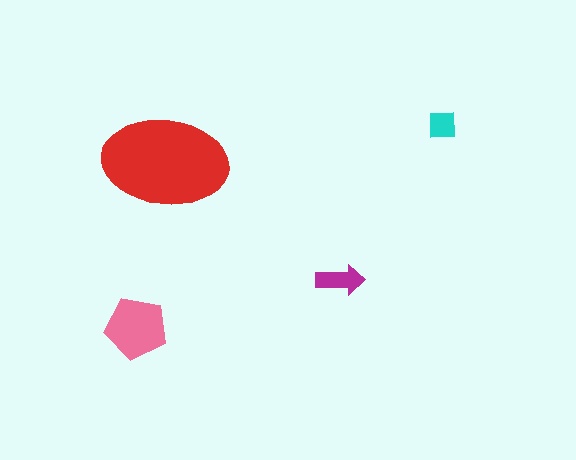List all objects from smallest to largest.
The cyan square, the magenta arrow, the pink pentagon, the red ellipse.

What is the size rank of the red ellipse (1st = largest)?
1st.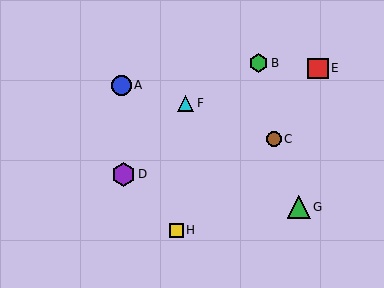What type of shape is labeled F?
Shape F is a cyan triangle.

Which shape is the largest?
The purple hexagon (labeled D) is the largest.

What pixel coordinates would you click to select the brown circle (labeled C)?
Click at (274, 139) to select the brown circle C.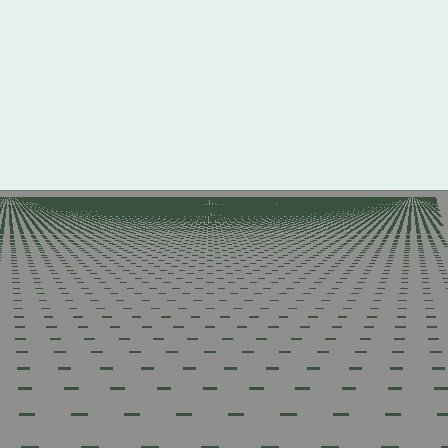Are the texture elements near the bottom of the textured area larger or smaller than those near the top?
Larger. Near the bottom, elements are closer to the viewer and appear at a bigger on-screen size.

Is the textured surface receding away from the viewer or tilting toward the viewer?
The surface is receding away from the viewer. Texture elements get smaller and denser toward the top.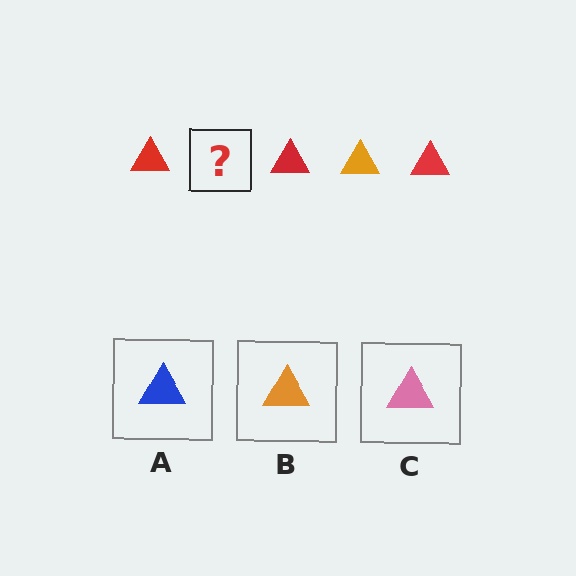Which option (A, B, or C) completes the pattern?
B.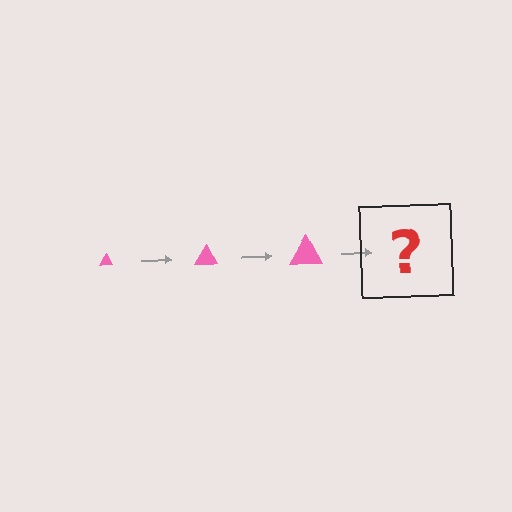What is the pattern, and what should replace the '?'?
The pattern is that the triangle gets progressively larger each step. The '?' should be a pink triangle, larger than the previous one.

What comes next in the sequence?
The next element should be a pink triangle, larger than the previous one.